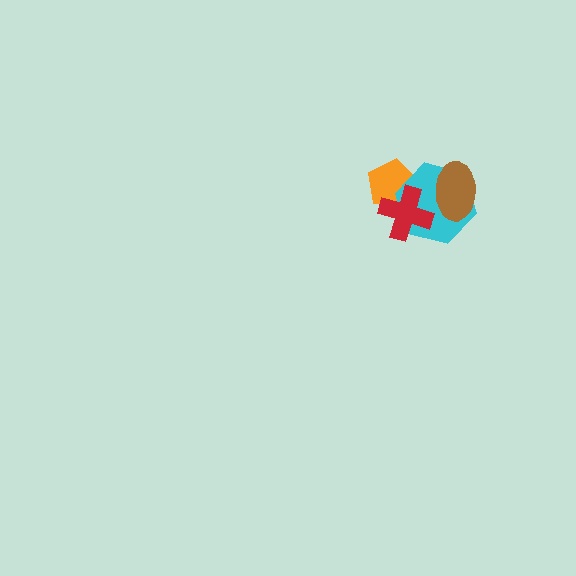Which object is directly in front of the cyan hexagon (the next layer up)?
The brown ellipse is directly in front of the cyan hexagon.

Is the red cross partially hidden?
No, no other shape covers it.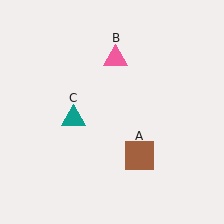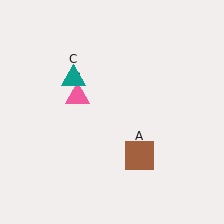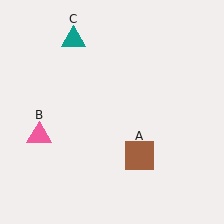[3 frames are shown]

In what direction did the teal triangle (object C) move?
The teal triangle (object C) moved up.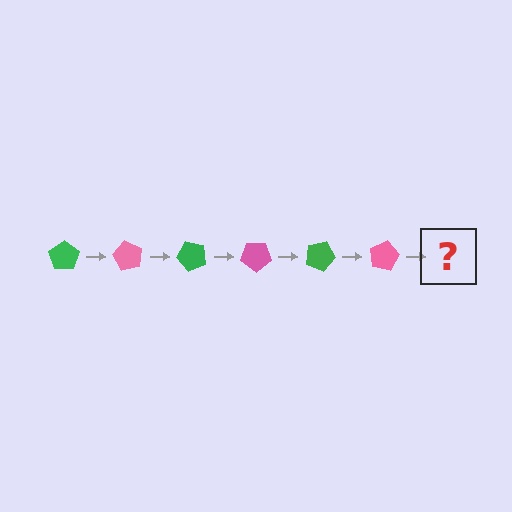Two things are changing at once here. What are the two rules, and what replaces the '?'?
The two rules are that it rotates 60 degrees each step and the color cycles through green and pink. The '?' should be a green pentagon, rotated 360 degrees from the start.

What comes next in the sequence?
The next element should be a green pentagon, rotated 360 degrees from the start.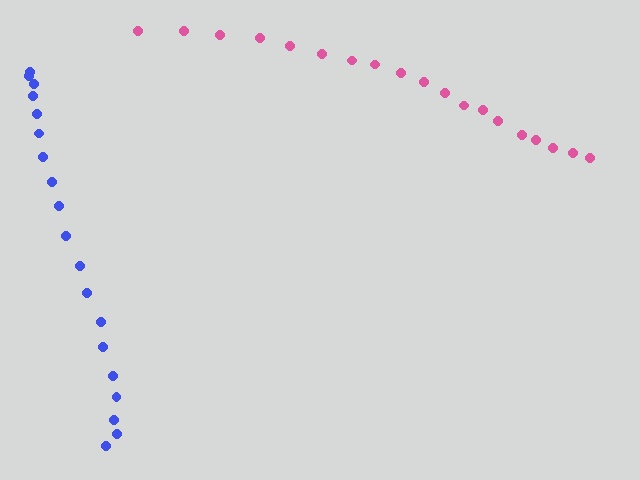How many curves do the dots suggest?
There are 2 distinct paths.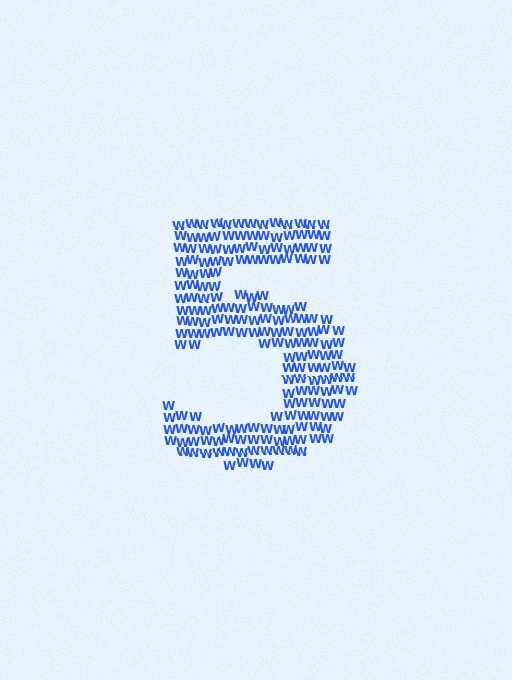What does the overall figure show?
The overall figure shows the digit 5.